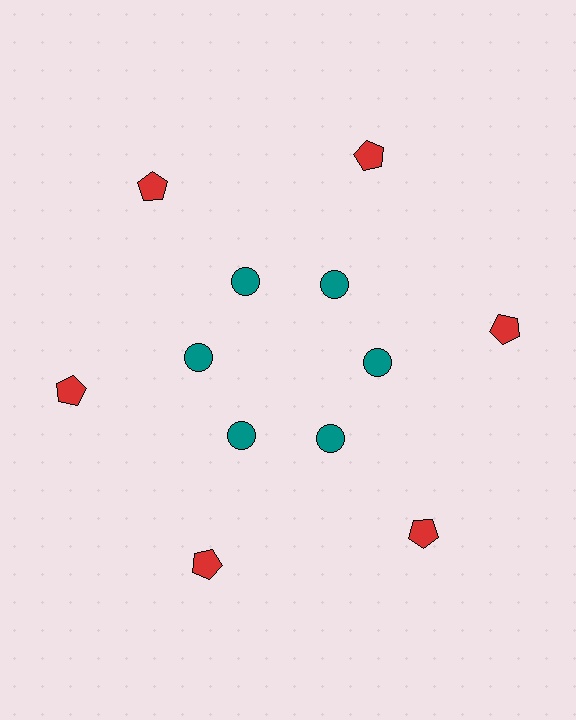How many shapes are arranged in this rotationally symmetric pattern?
There are 12 shapes, arranged in 6 groups of 2.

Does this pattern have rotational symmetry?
Yes, this pattern has 6-fold rotational symmetry. It looks the same after rotating 60 degrees around the center.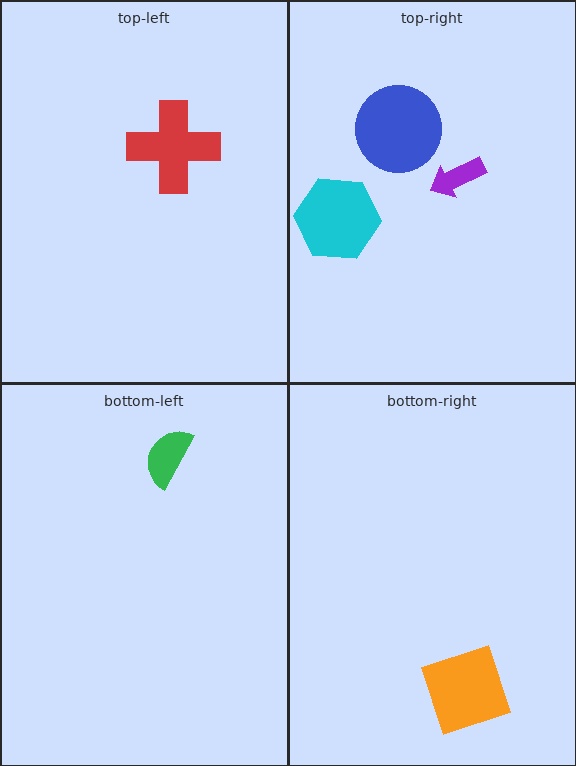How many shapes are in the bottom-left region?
1.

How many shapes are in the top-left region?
1.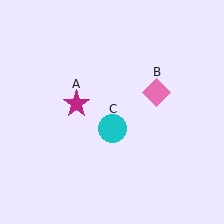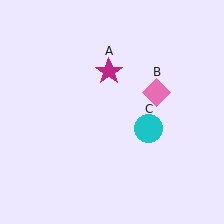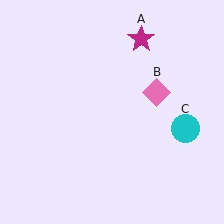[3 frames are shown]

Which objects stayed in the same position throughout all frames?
Pink diamond (object B) remained stationary.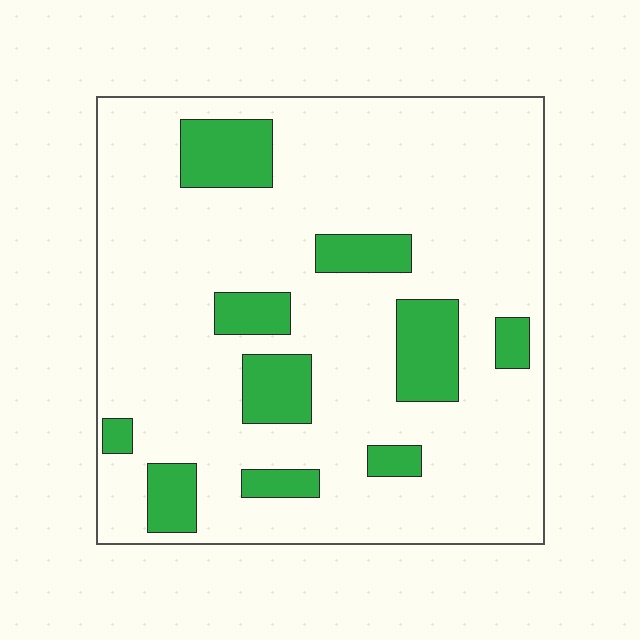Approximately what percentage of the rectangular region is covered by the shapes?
Approximately 20%.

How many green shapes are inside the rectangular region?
10.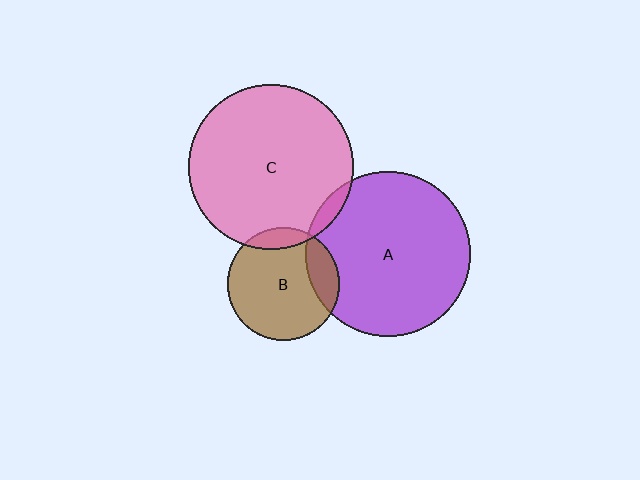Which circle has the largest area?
Circle C (pink).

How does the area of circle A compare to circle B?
Approximately 2.1 times.